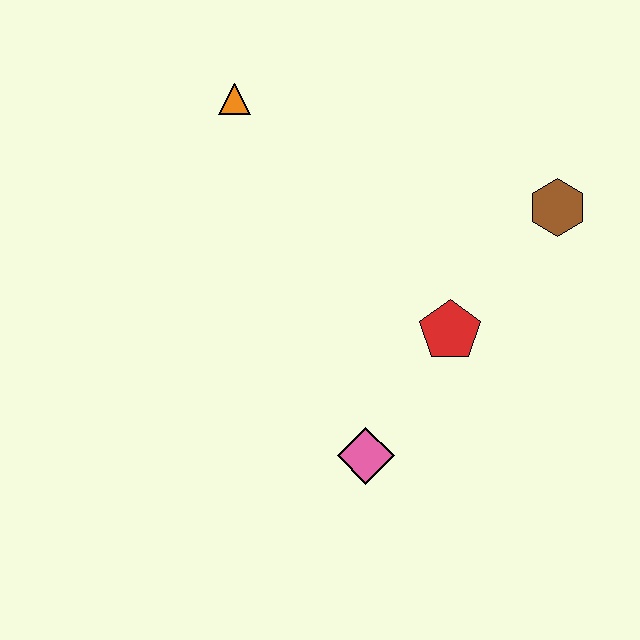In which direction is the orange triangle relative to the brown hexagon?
The orange triangle is to the left of the brown hexagon.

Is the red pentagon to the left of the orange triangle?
No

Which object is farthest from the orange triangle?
The pink diamond is farthest from the orange triangle.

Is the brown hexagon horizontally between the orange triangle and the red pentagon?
No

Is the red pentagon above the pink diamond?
Yes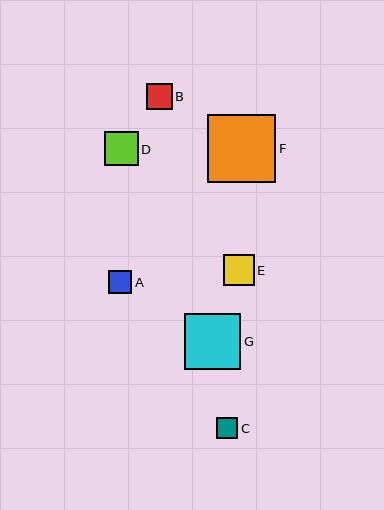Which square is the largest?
Square F is the largest with a size of approximately 68 pixels.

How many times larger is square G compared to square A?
Square G is approximately 2.4 times the size of square A.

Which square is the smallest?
Square C is the smallest with a size of approximately 21 pixels.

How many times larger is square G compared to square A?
Square G is approximately 2.4 times the size of square A.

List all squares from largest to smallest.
From largest to smallest: F, G, D, E, B, A, C.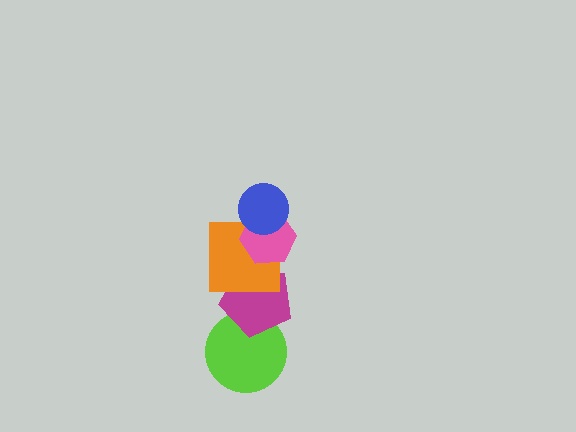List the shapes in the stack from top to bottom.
From top to bottom: the blue circle, the pink hexagon, the orange square, the magenta pentagon, the lime circle.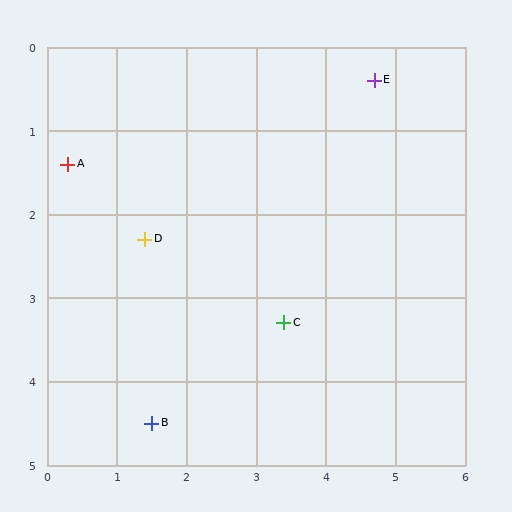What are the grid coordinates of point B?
Point B is at approximately (1.5, 4.5).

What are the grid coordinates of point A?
Point A is at approximately (0.3, 1.4).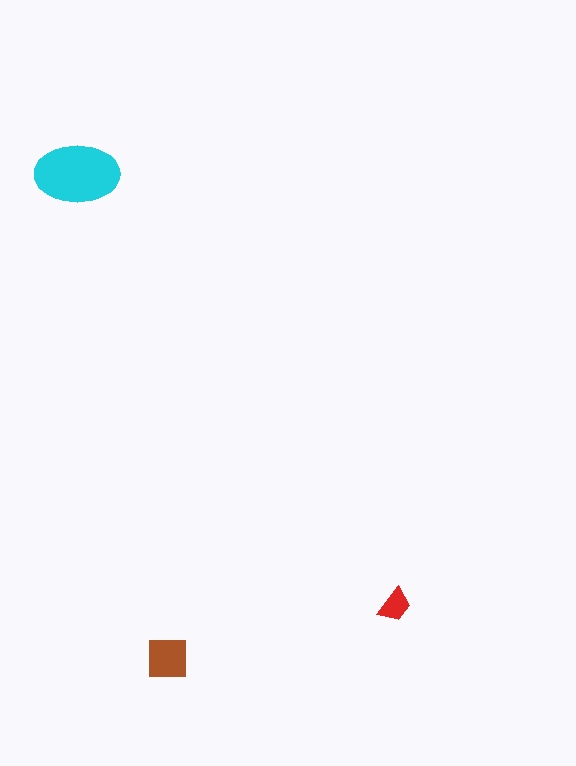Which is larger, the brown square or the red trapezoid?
The brown square.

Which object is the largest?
The cyan ellipse.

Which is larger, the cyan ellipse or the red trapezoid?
The cyan ellipse.